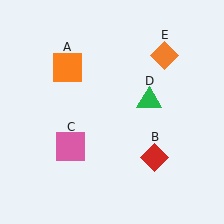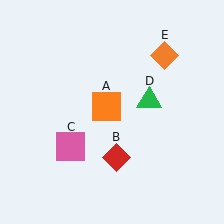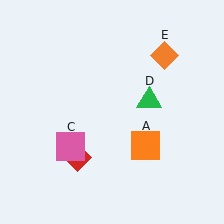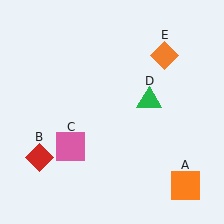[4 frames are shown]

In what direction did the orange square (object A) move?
The orange square (object A) moved down and to the right.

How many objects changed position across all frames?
2 objects changed position: orange square (object A), red diamond (object B).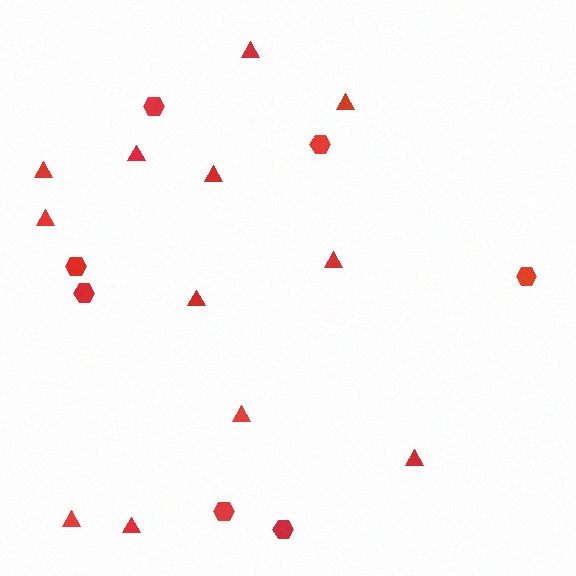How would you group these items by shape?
There are 2 groups: one group of triangles (12) and one group of hexagons (7).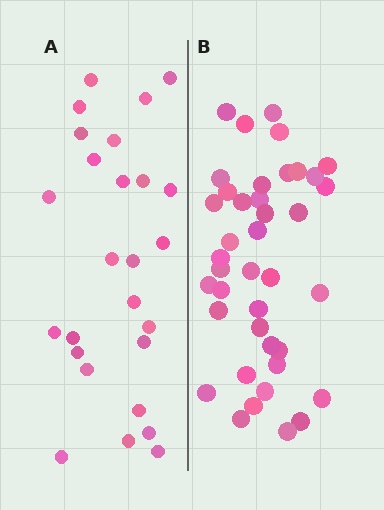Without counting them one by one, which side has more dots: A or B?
Region B (the right region) has more dots.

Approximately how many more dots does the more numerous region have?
Region B has approximately 15 more dots than region A.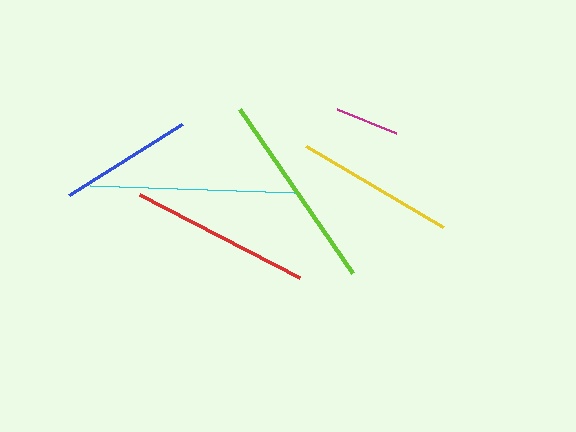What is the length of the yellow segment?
The yellow segment is approximately 159 pixels long.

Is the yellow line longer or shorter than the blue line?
The yellow line is longer than the blue line.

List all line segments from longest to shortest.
From longest to shortest: cyan, lime, red, yellow, blue, magenta.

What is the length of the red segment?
The red segment is approximately 180 pixels long.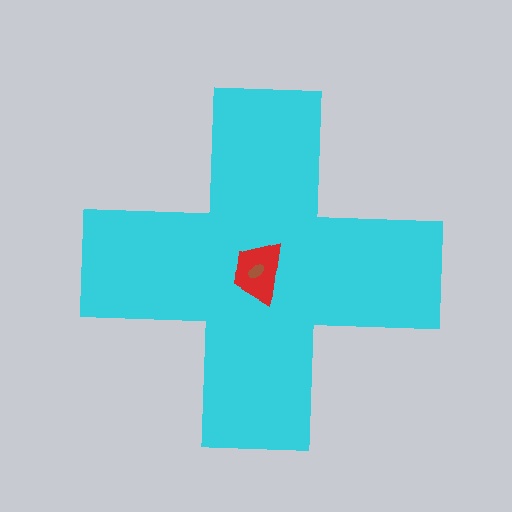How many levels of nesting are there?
3.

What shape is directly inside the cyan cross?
The red trapezoid.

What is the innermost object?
The brown ellipse.